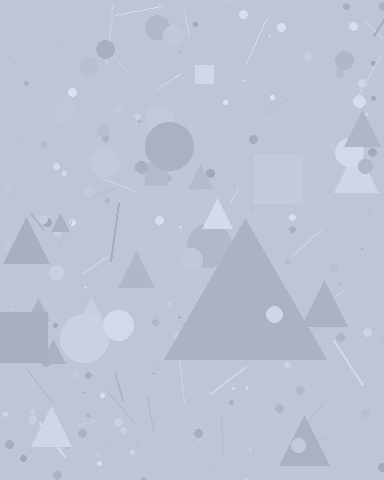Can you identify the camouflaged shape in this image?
The camouflaged shape is a triangle.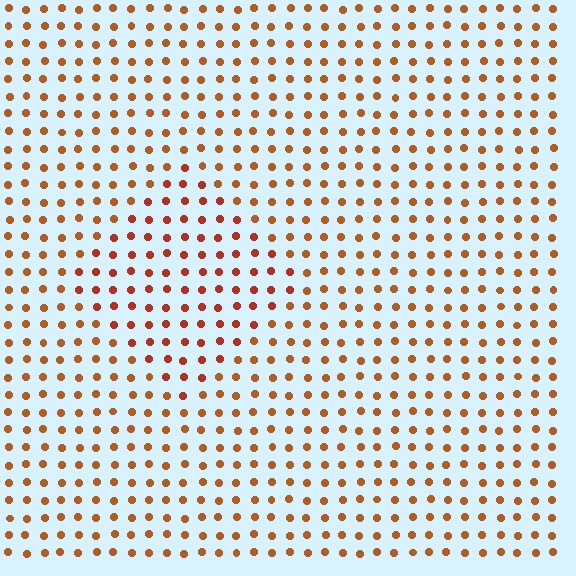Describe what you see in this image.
The image is filled with small brown elements in a uniform arrangement. A diamond-shaped region is visible where the elements are tinted to a slightly different hue, forming a subtle color boundary.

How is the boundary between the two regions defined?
The boundary is defined purely by a slight shift in hue (about 20 degrees). Spacing, size, and orientation are identical on both sides.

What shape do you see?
I see a diamond.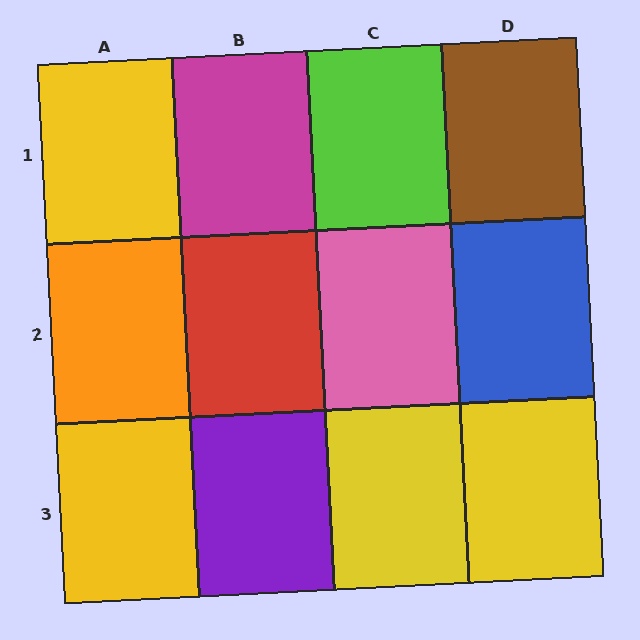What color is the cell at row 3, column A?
Yellow.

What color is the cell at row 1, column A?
Yellow.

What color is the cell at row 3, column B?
Purple.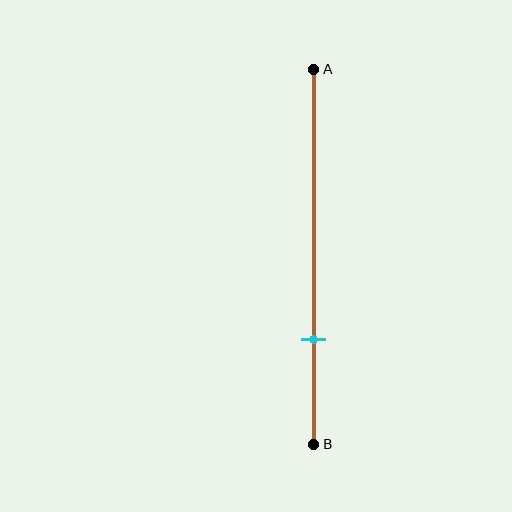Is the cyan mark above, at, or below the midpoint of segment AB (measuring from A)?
The cyan mark is below the midpoint of segment AB.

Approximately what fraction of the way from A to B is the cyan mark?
The cyan mark is approximately 70% of the way from A to B.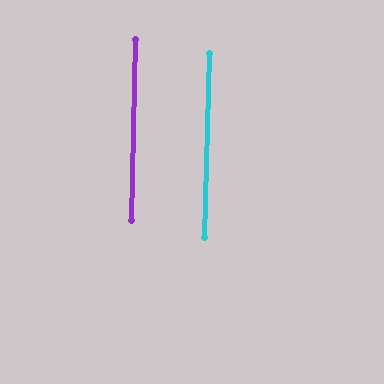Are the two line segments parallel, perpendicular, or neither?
Parallel — their directions differ by only 0.4°.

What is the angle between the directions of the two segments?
Approximately 0 degrees.